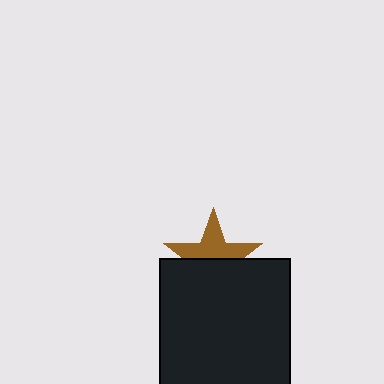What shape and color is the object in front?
The object in front is a black square.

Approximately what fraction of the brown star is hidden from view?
Roughly 50% of the brown star is hidden behind the black square.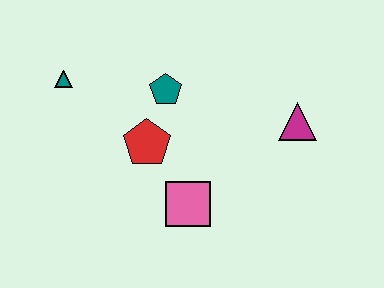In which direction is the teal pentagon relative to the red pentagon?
The teal pentagon is above the red pentagon.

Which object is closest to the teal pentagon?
The red pentagon is closest to the teal pentagon.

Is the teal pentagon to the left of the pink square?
Yes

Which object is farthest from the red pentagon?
The magenta triangle is farthest from the red pentagon.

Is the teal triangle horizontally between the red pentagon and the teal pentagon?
No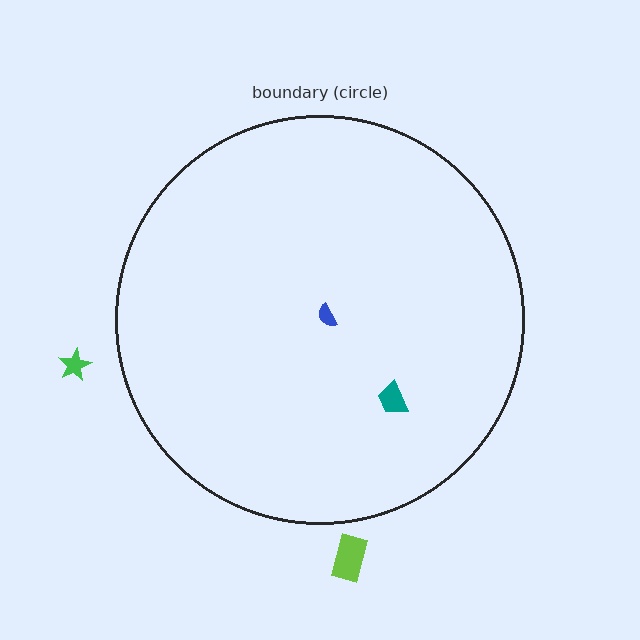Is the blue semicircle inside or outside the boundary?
Inside.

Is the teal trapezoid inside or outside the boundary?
Inside.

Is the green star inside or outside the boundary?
Outside.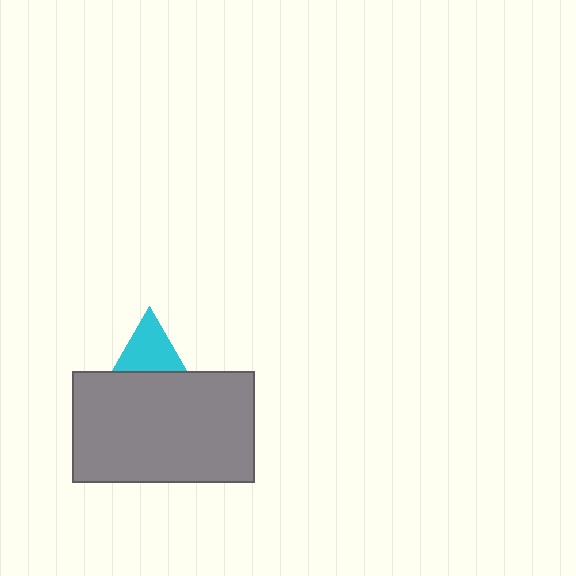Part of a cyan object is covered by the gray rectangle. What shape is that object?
It is a triangle.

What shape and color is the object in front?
The object in front is a gray rectangle.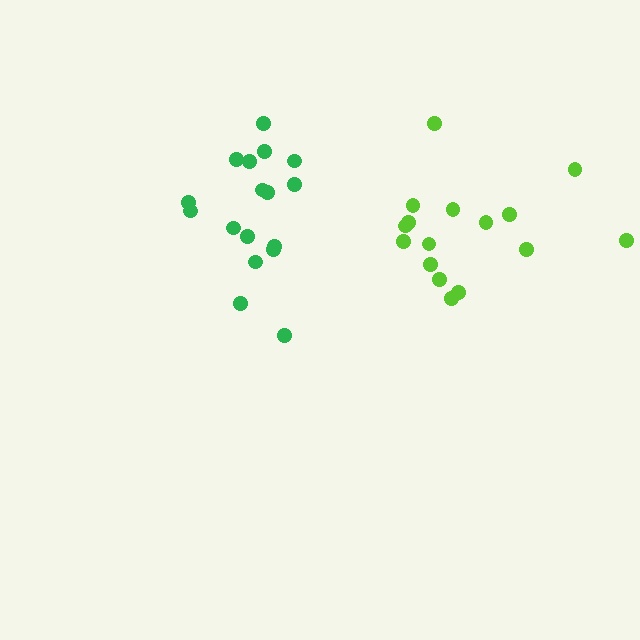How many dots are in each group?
Group 1: 16 dots, Group 2: 17 dots (33 total).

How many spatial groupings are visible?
There are 2 spatial groupings.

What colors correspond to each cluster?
The clusters are colored: lime, green.